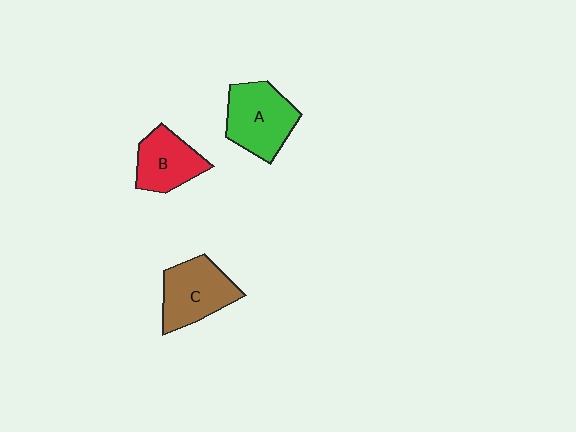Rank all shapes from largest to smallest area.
From largest to smallest: A (green), C (brown), B (red).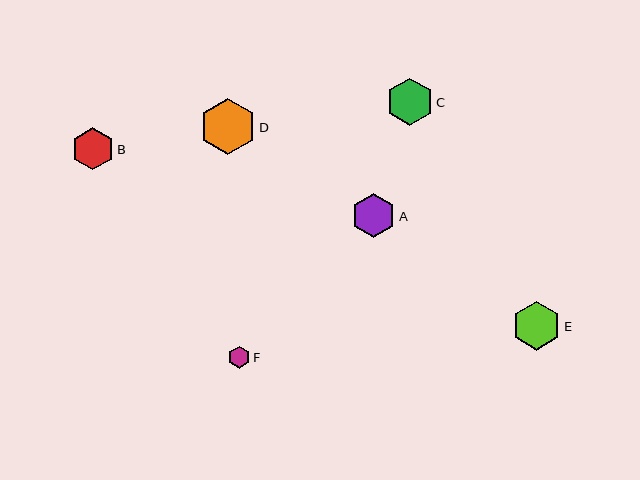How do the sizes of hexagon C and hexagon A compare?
Hexagon C and hexagon A are approximately the same size.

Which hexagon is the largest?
Hexagon D is the largest with a size of approximately 56 pixels.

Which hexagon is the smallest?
Hexagon F is the smallest with a size of approximately 22 pixels.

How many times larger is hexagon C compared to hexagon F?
Hexagon C is approximately 2.1 times the size of hexagon F.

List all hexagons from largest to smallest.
From largest to smallest: D, E, C, A, B, F.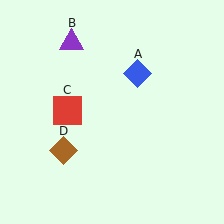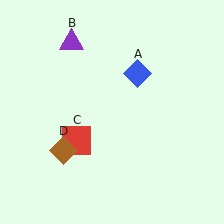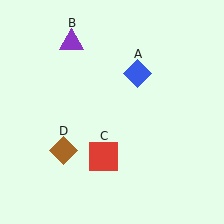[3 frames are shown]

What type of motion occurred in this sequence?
The red square (object C) rotated counterclockwise around the center of the scene.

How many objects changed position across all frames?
1 object changed position: red square (object C).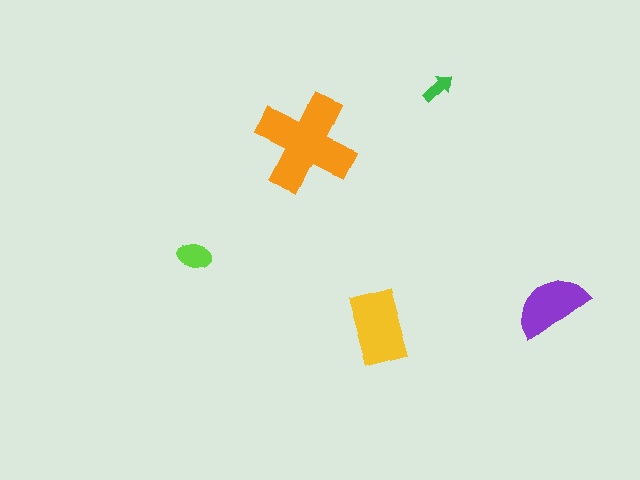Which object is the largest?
The orange cross.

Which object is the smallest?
The green arrow.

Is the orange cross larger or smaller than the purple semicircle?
Larger.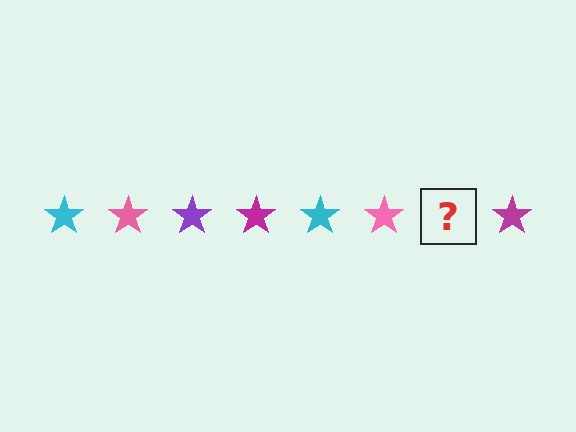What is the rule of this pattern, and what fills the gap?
The rule is that the pattern cycles through cyan, pink, purple, magenta stars. The gap should be filled with a purple star.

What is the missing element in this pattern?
The missing element is a purple star.